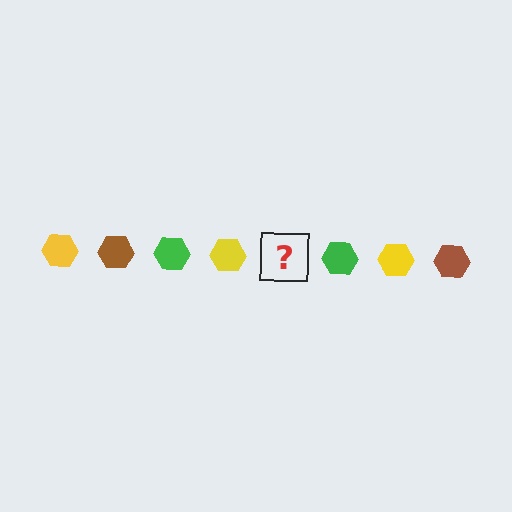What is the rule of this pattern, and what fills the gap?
The rule is that the pattern cycles through yellow, brown, green hexagons. The gap should be filled with a brown hexagon.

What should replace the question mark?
The question mark should be replaced with a brown hexagon.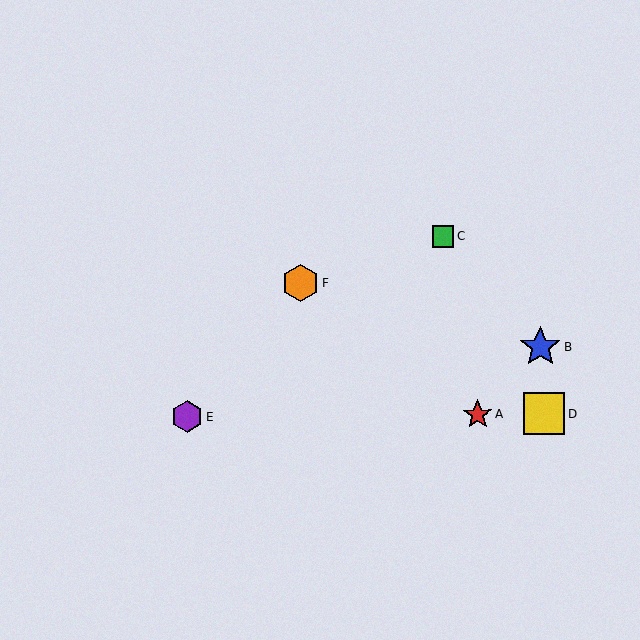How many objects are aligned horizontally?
3 objects (A, D, E) are aligned horizontally.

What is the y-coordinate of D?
Object D is at y≈414.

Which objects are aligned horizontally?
Objects A, D, E are aligned horizontally.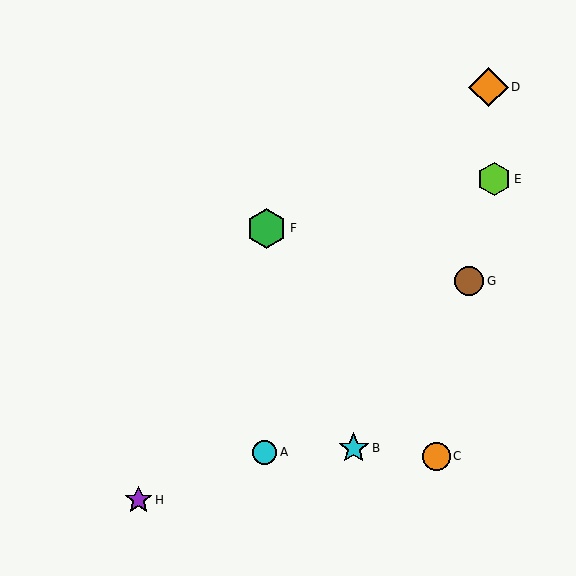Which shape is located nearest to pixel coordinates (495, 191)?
The lime hexagon (labeled E) at (494, 179) is nearest to that location.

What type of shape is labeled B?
Shape B is a cyan star.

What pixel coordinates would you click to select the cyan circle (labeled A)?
Click at (265, 452) to select the cyan circle A.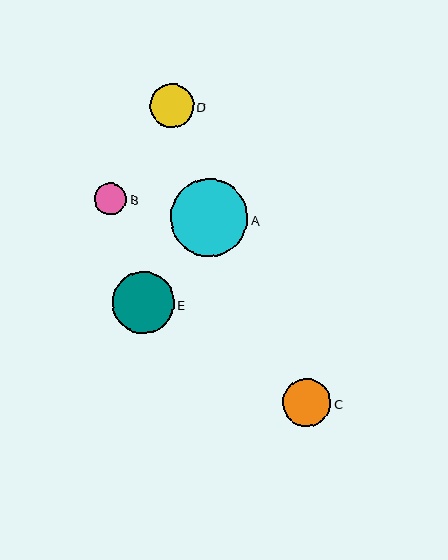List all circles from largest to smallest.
From largest to smallest: A, E, C, D, B.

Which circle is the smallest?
Circle B is the smallest with a size of approximately 32 pixels.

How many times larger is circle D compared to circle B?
Circle D is approximately 1.4 times the size of circle B.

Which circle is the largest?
Circle A is the largest with a size of approximately 78 pixels.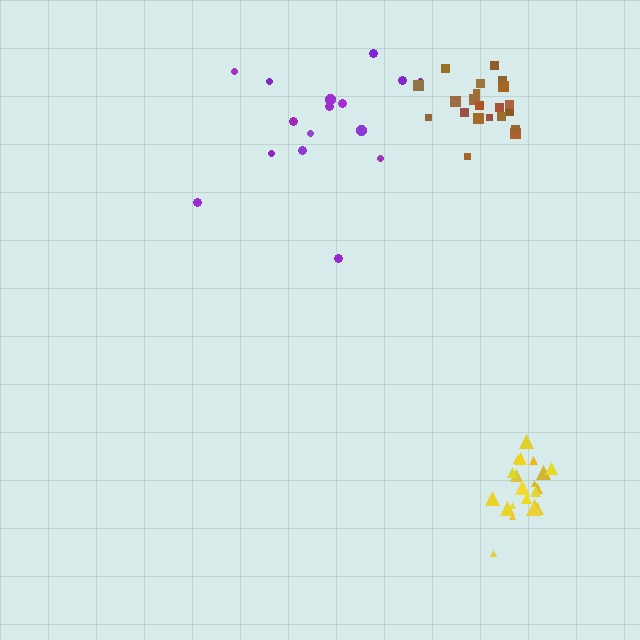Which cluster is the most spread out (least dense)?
Purple.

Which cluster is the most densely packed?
Brown.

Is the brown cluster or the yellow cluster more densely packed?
Brown.